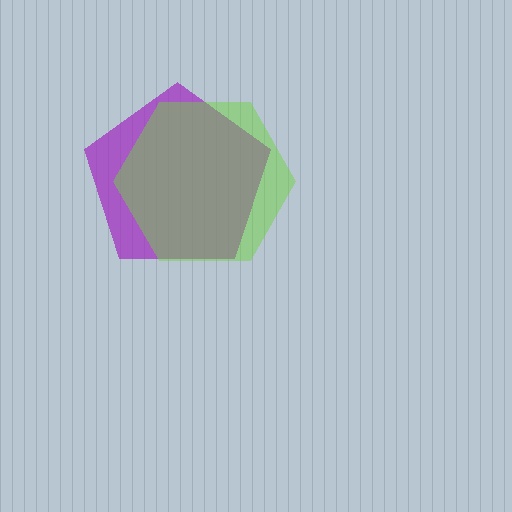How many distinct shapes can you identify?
There are 2 distinct shapes: a purple pentagon, a lime hexagon.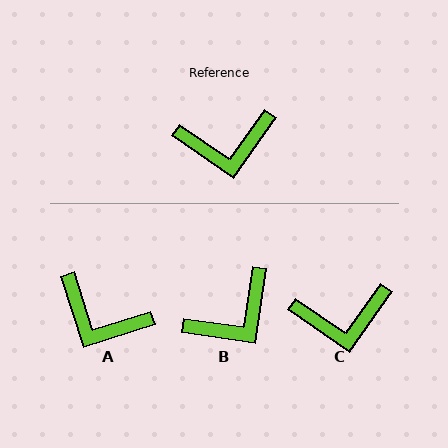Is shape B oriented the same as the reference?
No, it is off by about 26 degrees.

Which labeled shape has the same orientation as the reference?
C.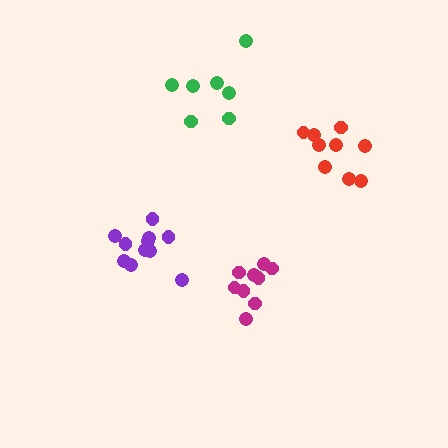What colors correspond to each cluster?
The clusters are colored: purple, red, green, magenta.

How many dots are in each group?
Group 1: 11 dots, Group 2: 9 dots, Group 3: 7 dots, Group 4: 9 dots (36 total).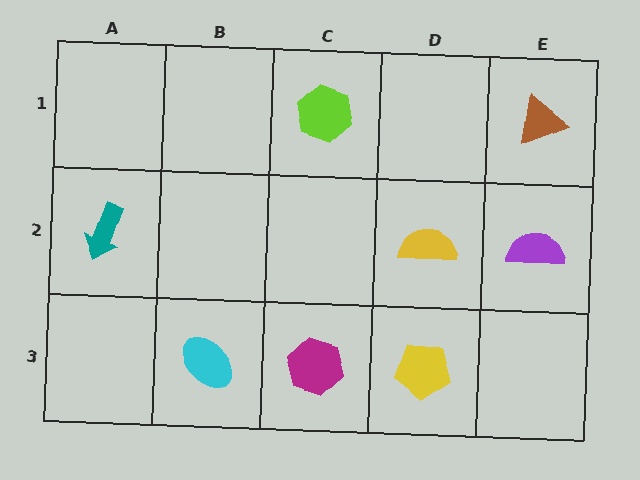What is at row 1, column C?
A lime hexagon.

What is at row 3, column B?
A cyan ellipse.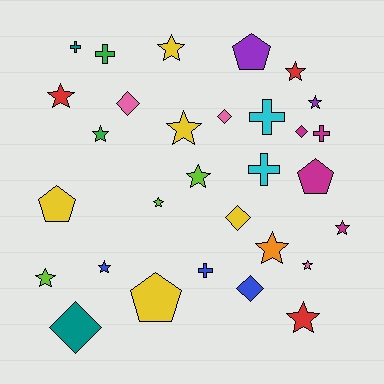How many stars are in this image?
There are 14 stars.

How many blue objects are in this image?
There are 3 blue objects.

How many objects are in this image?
There are 30 objects.